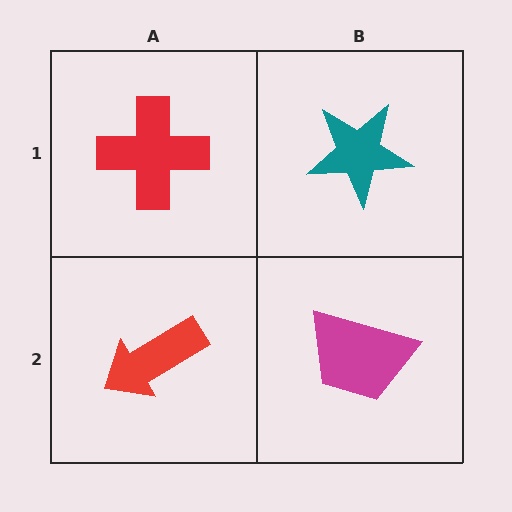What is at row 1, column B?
A teal star.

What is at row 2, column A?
A red arrow.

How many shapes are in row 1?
2 shapes.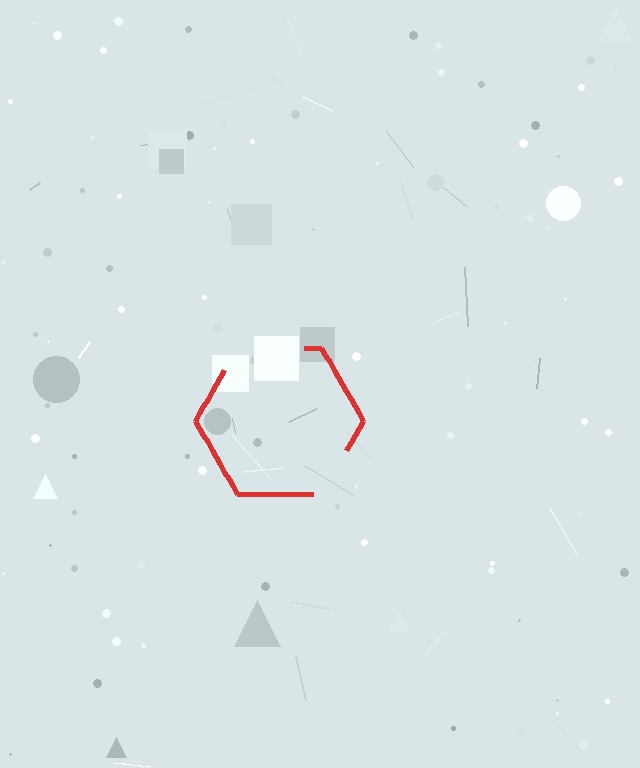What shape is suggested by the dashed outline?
The dashed outline suggests a hexagon.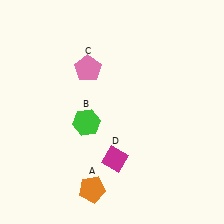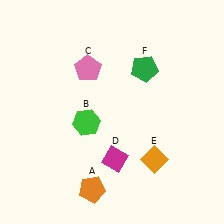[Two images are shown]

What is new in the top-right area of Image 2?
A green pentagon (F) was added in the top-right area of Image 2.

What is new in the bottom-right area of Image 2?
An orange diamond (E) was added in the bottom-right area of Image 2.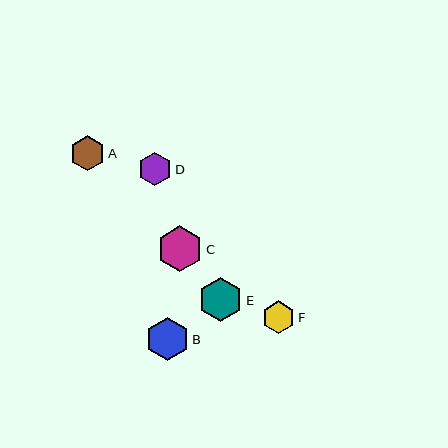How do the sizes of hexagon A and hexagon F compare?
Hexagon A and hexagon F are approximately the same size.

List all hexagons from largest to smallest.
From largest to smallest: C, E, B, A, D, F.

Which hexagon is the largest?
Hexagon C is the largest with a size of approximately 46 pixels.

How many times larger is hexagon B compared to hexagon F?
Hexagon B is approximately 1.3 times the size of hexagon F.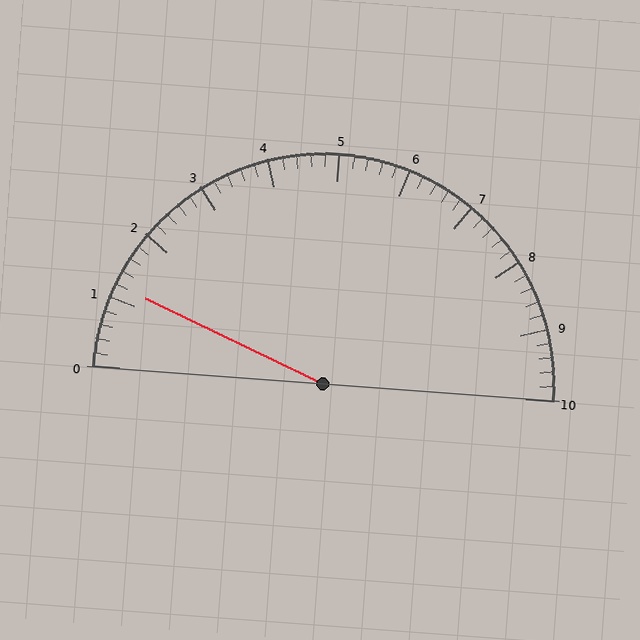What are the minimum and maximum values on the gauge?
The gauge ranges from 0 to 10.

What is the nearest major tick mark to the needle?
The nearest major tick mark is 1.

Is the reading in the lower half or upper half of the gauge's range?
The reading is in the lower half of the range (0 to 10).